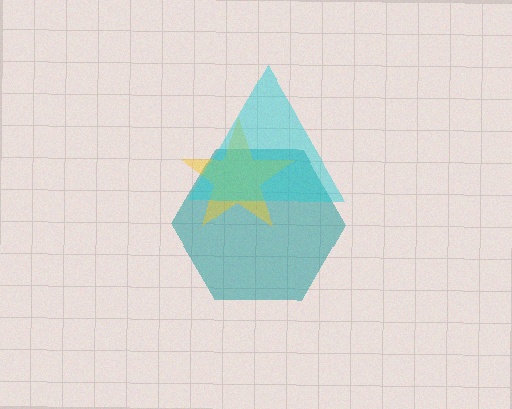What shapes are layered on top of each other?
The layered shapes are: a teal hexagon, a yellow star, a cyan triangle.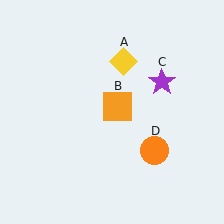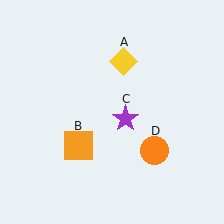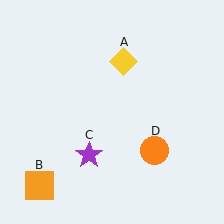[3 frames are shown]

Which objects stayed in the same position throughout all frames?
Yellow diamond (object A) and orange circle (object D) remained stationary.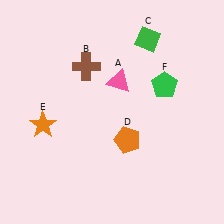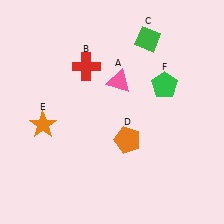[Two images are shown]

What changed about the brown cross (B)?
In Image 1, B is brown. In Image 2, it changed to red.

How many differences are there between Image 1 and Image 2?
There is 1 difference between the two images.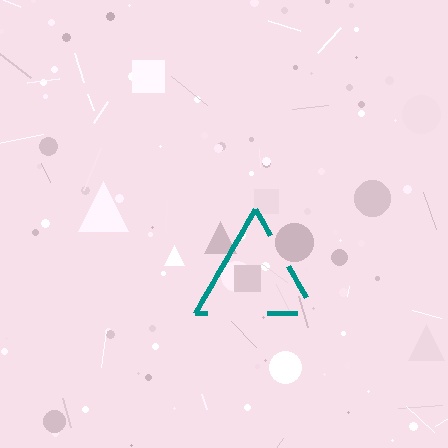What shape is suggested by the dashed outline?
The dashed outline suggests a triangle.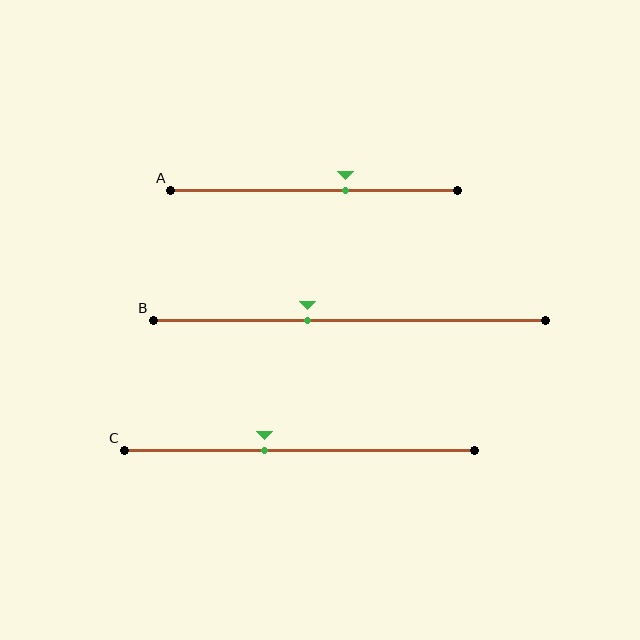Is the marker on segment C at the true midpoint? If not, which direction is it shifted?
No, the marker on segment C is shifted to the left by about 10% of the segment length.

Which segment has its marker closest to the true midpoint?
Segment C has its marker closest to the true midpoint.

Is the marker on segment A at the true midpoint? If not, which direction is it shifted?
No, the marker on segment A is shifted to the right by about 11% of the segment length.